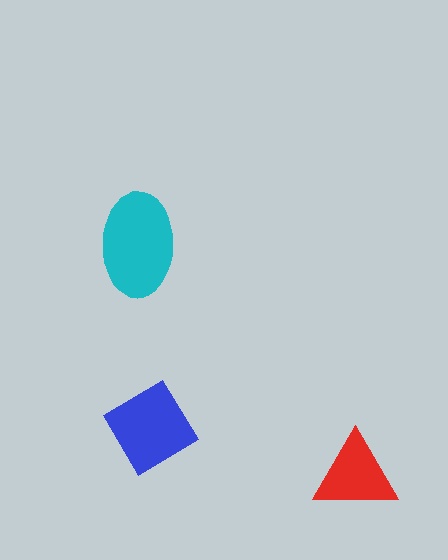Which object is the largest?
The cyan ellipse.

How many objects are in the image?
There are 3 objects in the image.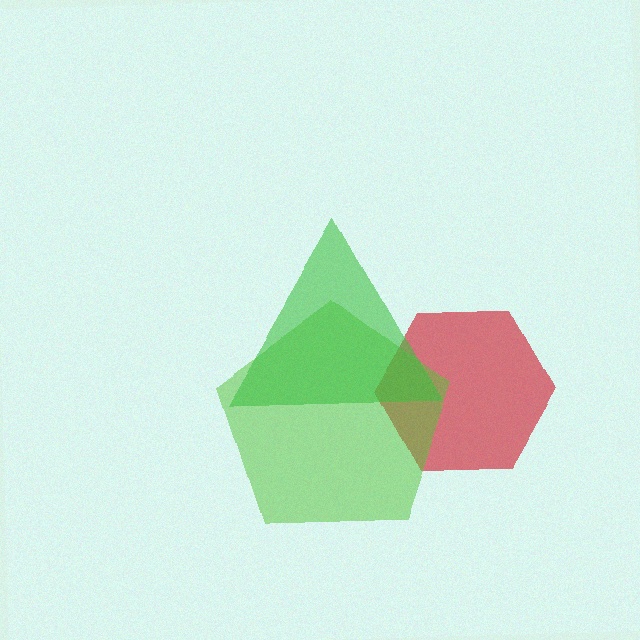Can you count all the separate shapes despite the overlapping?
Yes, there are 3 separate shapes.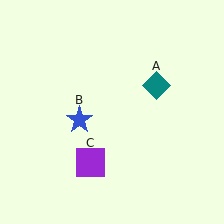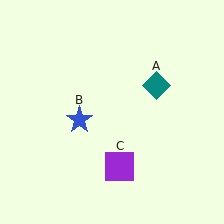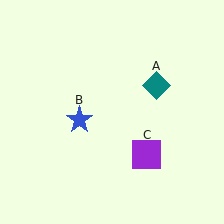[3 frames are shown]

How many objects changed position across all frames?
1 object changed position: purple square (object C).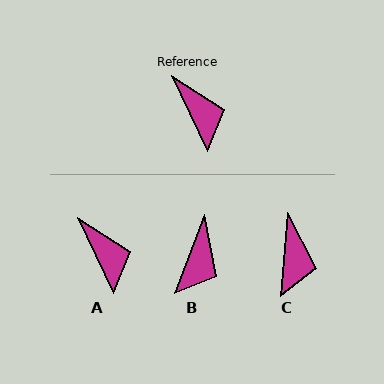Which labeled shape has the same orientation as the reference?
A.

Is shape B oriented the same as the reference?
No, it is off by about 47 degrees.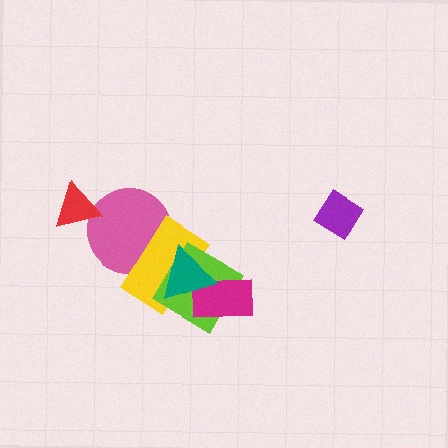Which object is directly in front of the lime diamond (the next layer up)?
The magenta rectangle is directly in front of the lime diamond.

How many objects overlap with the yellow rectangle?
3 objects overlap with the yellow rectangle.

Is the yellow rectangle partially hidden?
Yes, it is partially covered by another shape.